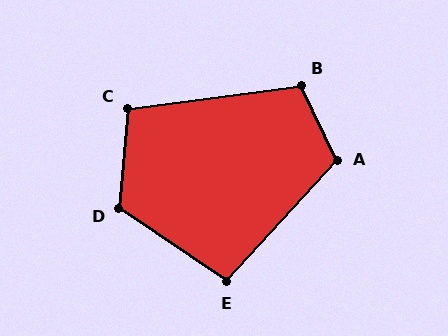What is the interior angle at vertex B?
Approximately 108 degrees (obtuse).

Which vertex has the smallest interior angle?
E, at approximately 99 degrees.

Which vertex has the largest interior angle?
D, at approximately 119 degrees.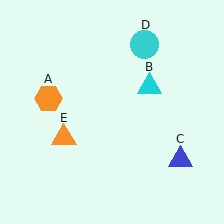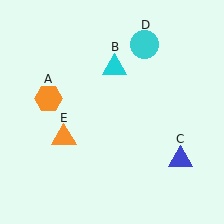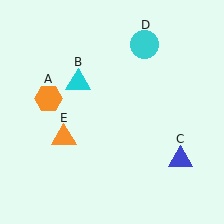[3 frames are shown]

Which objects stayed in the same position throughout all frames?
Orange hexagon (object A) and blue triangle (object C) and cyan circle (object D) and orange triangle (object E) remained stationary.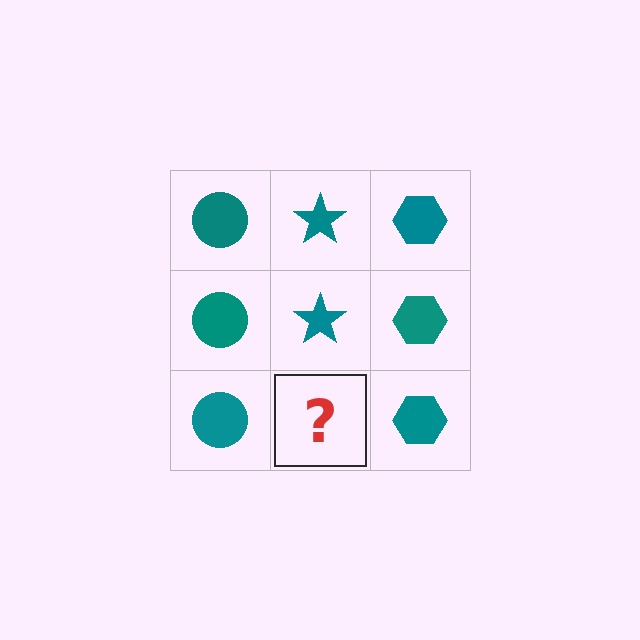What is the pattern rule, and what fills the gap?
The rule is that each column has a consistent shape. The gap should be filled with a teal star.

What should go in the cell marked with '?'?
The missing cell should contain a teal star.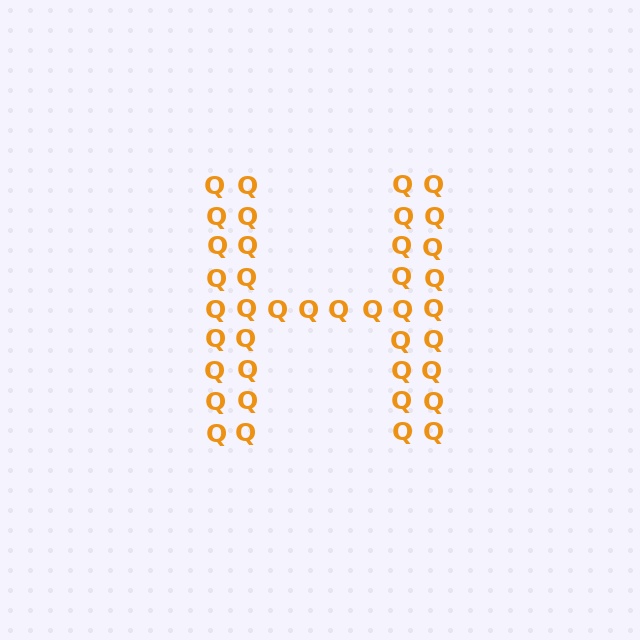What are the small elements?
The small elements are letter Q's.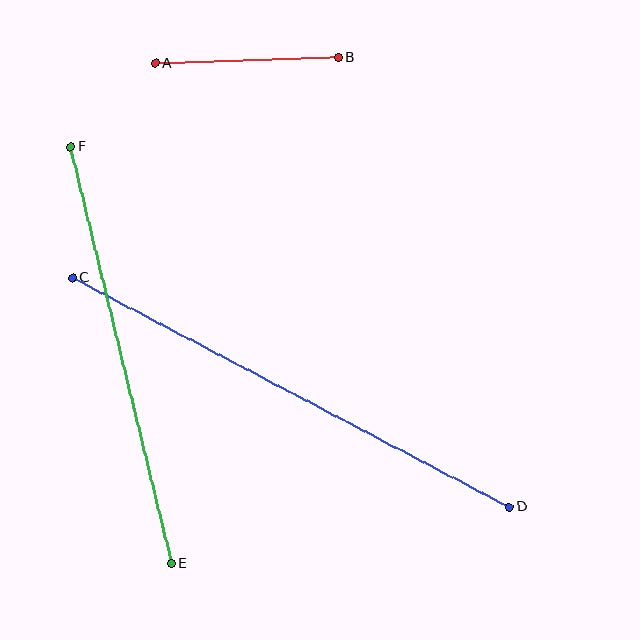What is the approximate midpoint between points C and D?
The midpoint is at approximately (291, 392) pixels.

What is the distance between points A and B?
The distance is approximately 183 pixels.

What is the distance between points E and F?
The distance is approximately 429 pixels.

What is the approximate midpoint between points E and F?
The midpoint is at approximately (121, 355) pixels.